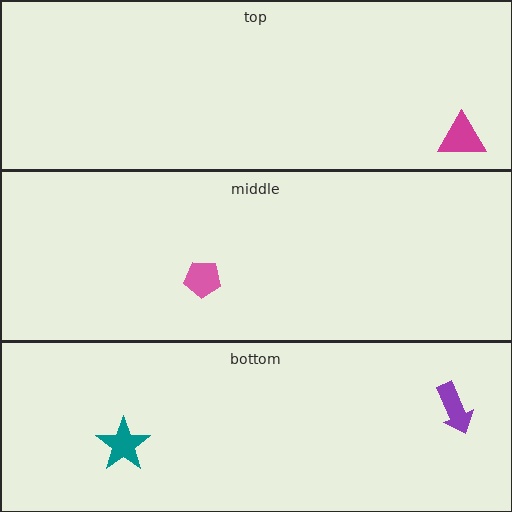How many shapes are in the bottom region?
2.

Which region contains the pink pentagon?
The middle region.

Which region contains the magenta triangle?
The top region.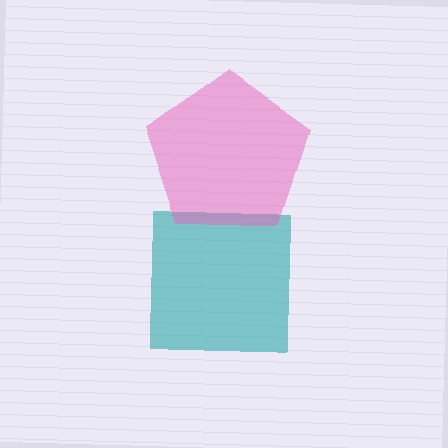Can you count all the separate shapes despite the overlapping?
Yes, there are 2 separate shapes.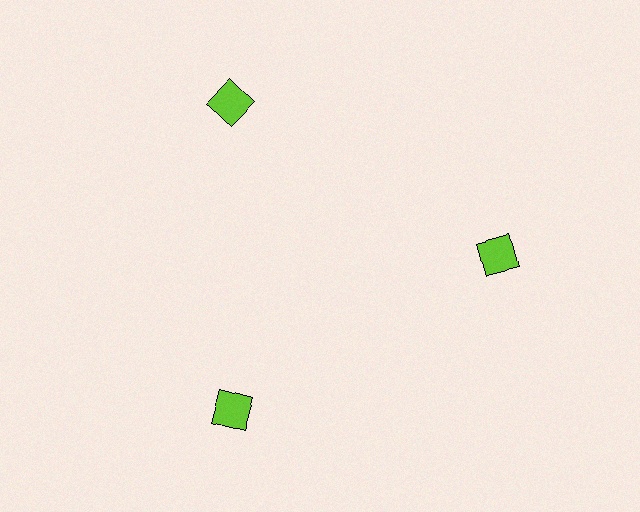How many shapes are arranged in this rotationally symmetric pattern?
There are 3 shapes, arranged in 3 groups of 1.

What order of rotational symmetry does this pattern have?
This pattern has 3-fold rotational symmetry.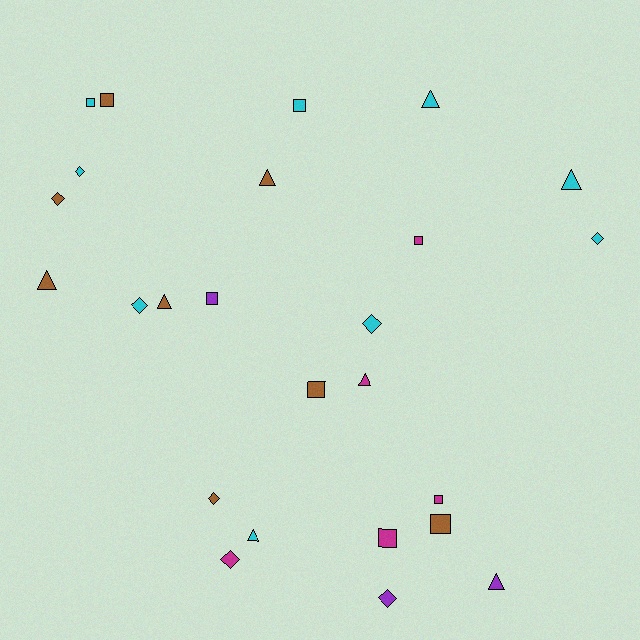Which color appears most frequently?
Cyan, with 9 objects.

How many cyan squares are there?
There are 2 cyan squares.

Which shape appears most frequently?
Square, with 9 objects.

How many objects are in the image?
There are 25 objects.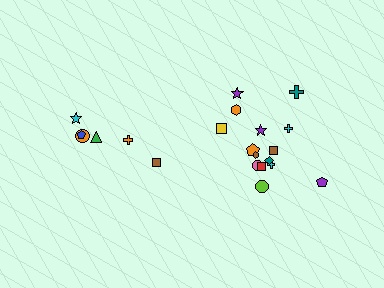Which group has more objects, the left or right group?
The right group.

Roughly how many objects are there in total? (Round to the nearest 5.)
Roughly 20 objects in total.